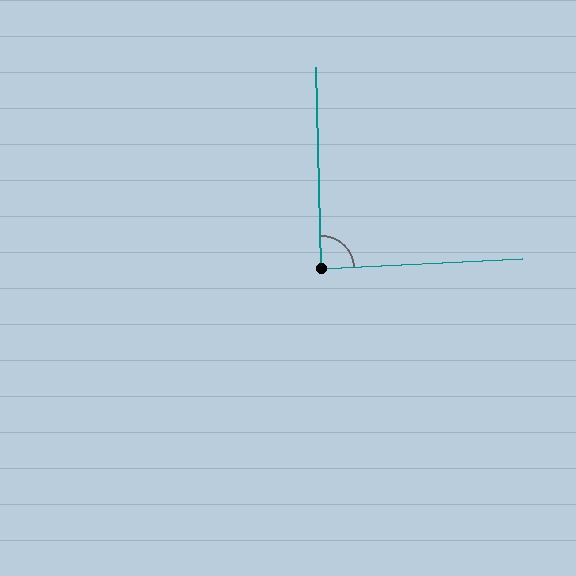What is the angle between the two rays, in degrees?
Approximately 88 degrees.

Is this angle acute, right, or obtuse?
It is approximately a right angle.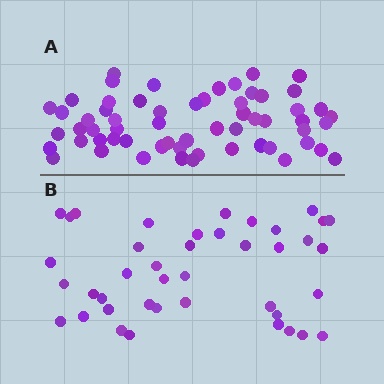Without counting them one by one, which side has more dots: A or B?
Region A (the top region) has more dots.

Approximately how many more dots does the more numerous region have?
Region A has approximately 20 more dots than region B.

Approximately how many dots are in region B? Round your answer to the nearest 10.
About 40 dots. (The exact count is 41, which rounds to 40.)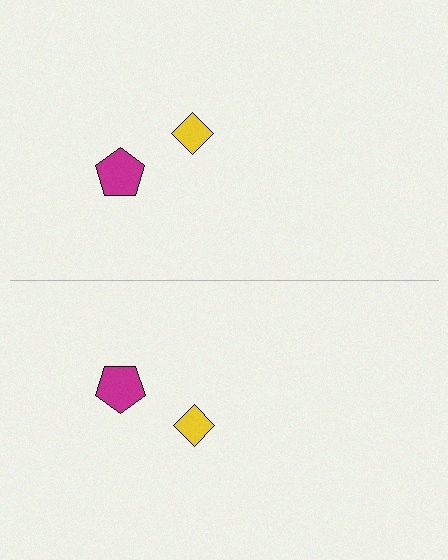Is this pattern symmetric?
Yes, this pattern has bilateral (reflection) symmetry.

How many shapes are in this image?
There are 4 shapes in this image.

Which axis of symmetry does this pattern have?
The pattern has a horizontal axis of symmetry running through the center of the image.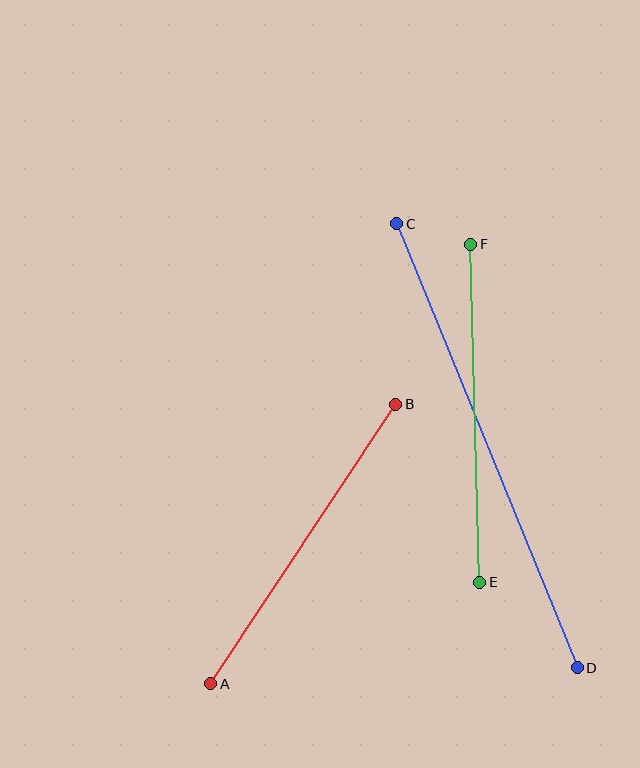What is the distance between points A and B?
The distance is approximately 335 pixels.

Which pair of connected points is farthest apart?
Points C and D are farthest apart.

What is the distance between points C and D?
The distance is approximately 479 pixels.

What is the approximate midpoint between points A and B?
The midpoint is at approximately (303, 544) pixels.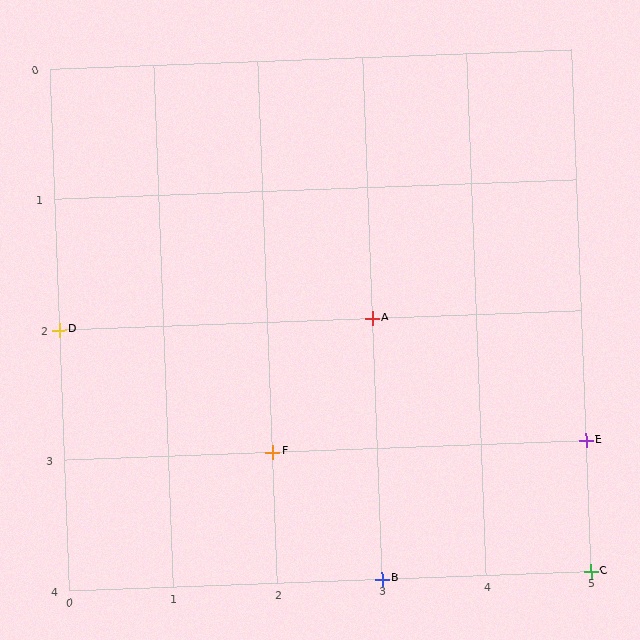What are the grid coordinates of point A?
Point A is at grid coordinates (3, 2).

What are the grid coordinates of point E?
Point E is at grid coordinates (5, 3).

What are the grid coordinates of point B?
Point B is at grid coordinates (3, 4).